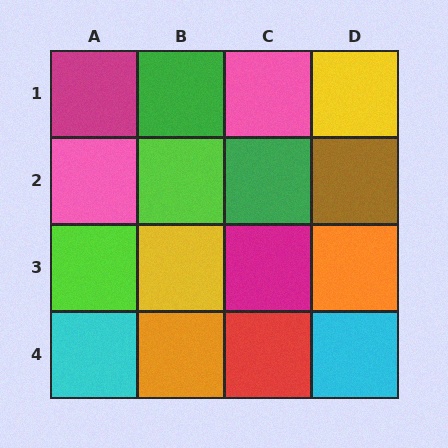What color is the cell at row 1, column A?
Magenta.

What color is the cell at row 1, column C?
Pink.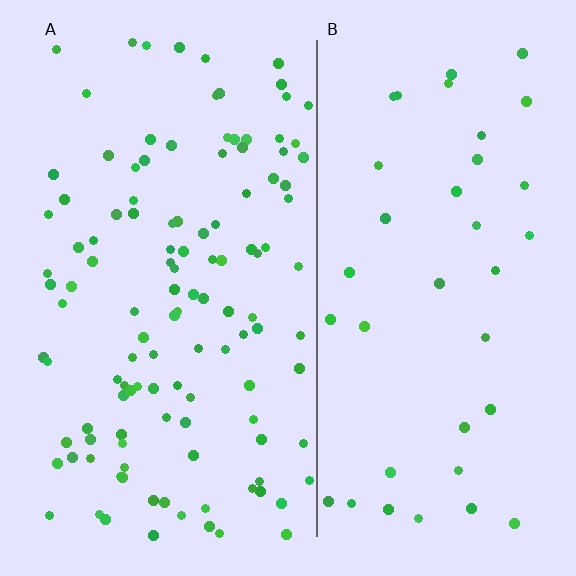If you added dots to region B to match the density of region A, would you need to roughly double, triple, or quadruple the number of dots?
Approximately triple.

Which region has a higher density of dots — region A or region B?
A (the left).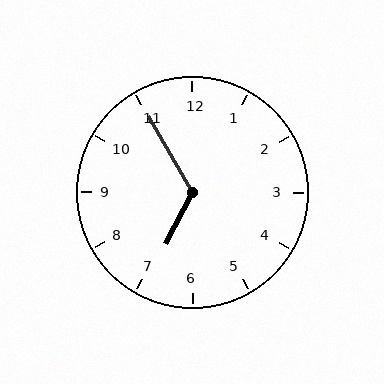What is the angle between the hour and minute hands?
Approximately 122 degrees.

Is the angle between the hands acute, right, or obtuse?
It is obtuse.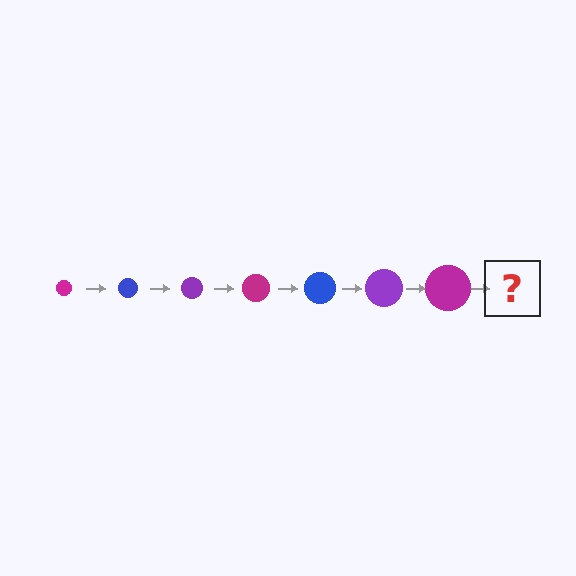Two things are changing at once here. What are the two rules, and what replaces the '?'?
The two rules are that the circle grows larger each step and the color cycles through magenta, blue, and purple. The '?' should be a blue circle, larger than the previous one.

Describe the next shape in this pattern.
It should be a blue circle, larger than the previous one.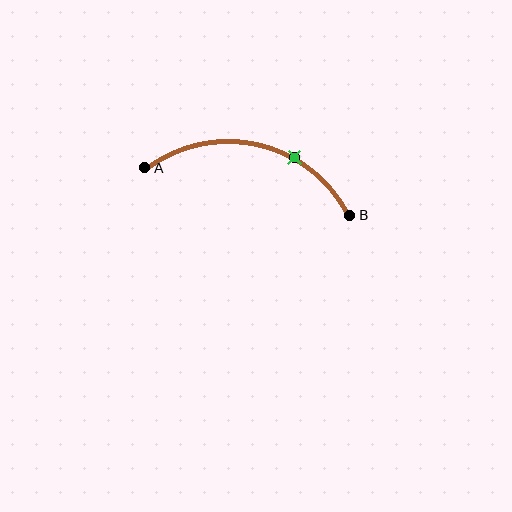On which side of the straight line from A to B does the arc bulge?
The arc bulges above the straight line connecting A and B.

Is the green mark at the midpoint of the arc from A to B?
No. The green mark lies on the arc but is closer to endpoint B. The arc midpoint would be at the point on the curve equidistant along the arc from both A and B.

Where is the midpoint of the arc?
The arc midpoint is the point on the curve farthest from the straight line joining A and B. It sits above that line.